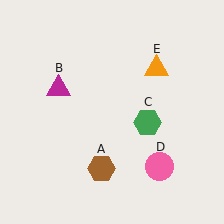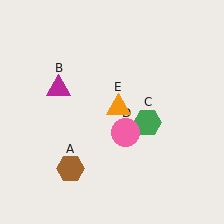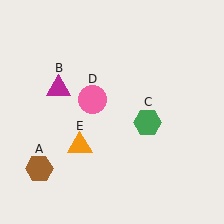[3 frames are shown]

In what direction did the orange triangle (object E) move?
The orange triangle (object E) moved down and to the left.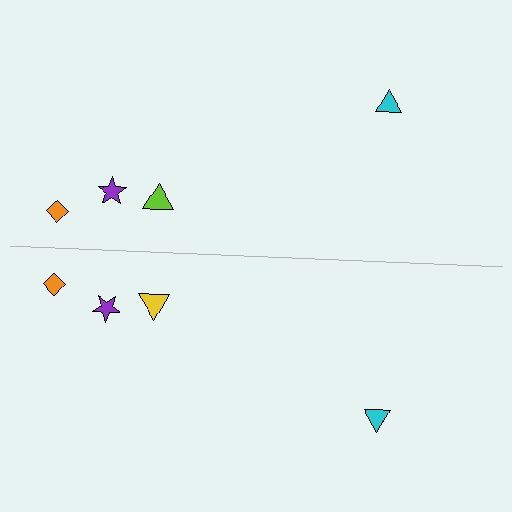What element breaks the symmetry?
The yellow triangle on the bottom side breaks the symmetry — its mirror counterpart is lime.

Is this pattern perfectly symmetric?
No, the pattern is not perfectly symmetric. The yellow triangle on the bottom side breaks the symmetry — its mirror counterpart is lime.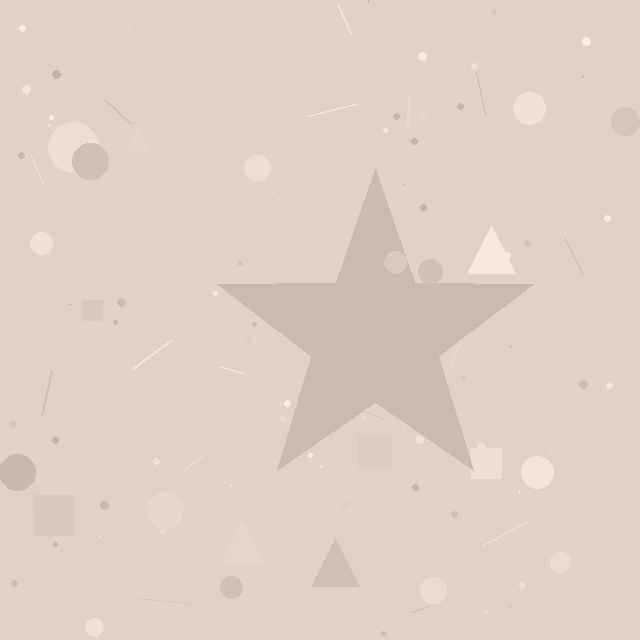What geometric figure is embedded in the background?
A star is embedded in the background.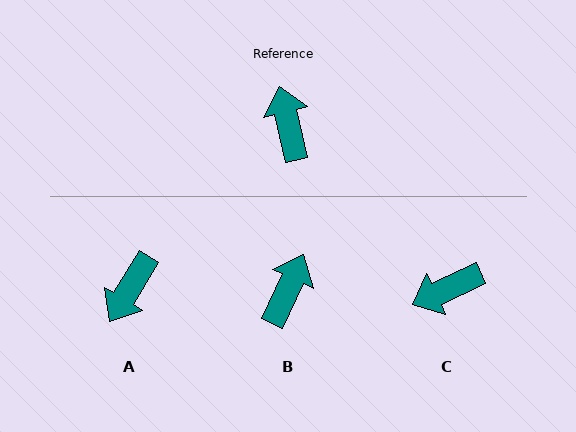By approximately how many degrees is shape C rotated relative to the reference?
Approximately 102 degrees counter-clockwise.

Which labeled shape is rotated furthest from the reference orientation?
A, about 136 degrees away.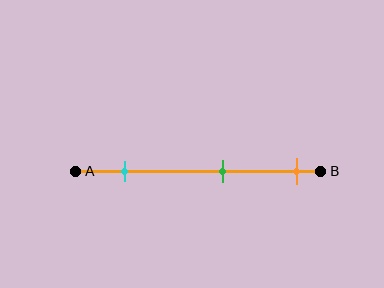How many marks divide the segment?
There are 3 marks dividing the segment.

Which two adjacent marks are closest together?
The green and orange marks are the closest adjacent pair.